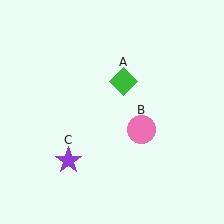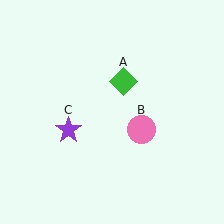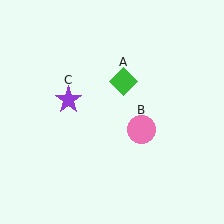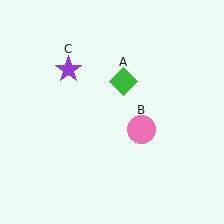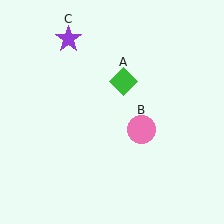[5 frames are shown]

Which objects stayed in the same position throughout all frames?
Green diamond (object A) and pink circle (object B) remained stationary.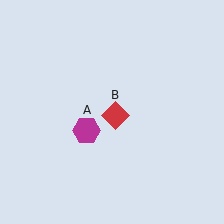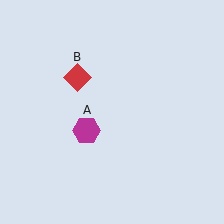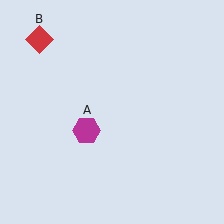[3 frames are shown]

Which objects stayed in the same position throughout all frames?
Magenta hexagon (object A) remained stationary.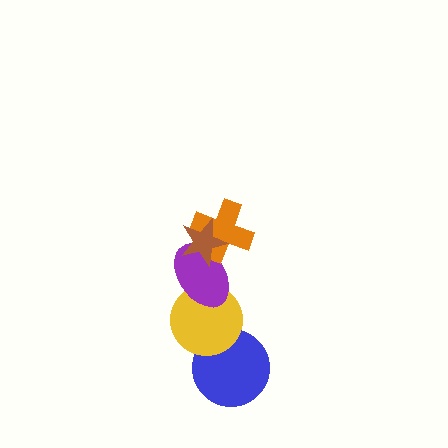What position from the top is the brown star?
The brown star is 1st from the top.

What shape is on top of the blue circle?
The yellow circle is on top of the blue circle.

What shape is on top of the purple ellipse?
The orange cross is on top of the purple ellipse.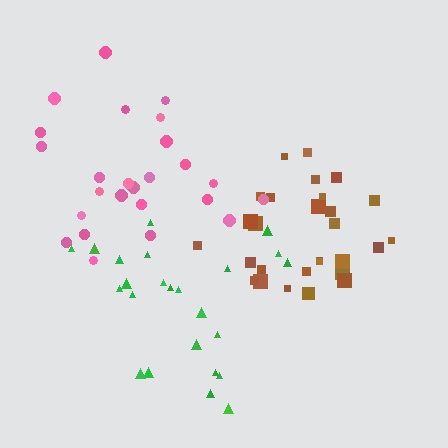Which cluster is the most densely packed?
Brown.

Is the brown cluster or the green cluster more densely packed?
Brown.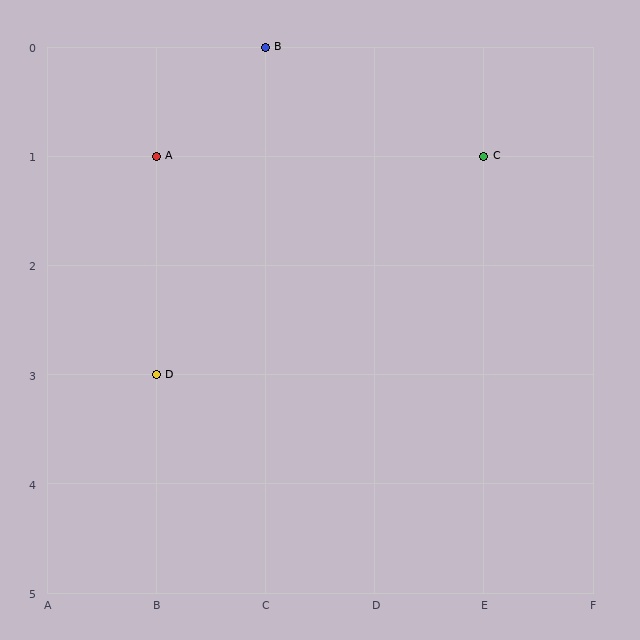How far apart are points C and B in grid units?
Points C and B are 2 columns and 1 row apart (about 2.2 grid units diagonally).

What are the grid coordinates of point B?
Point B is at grid coordinates (C, 0).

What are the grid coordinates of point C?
Point C is at grid coordinates (E, 1).